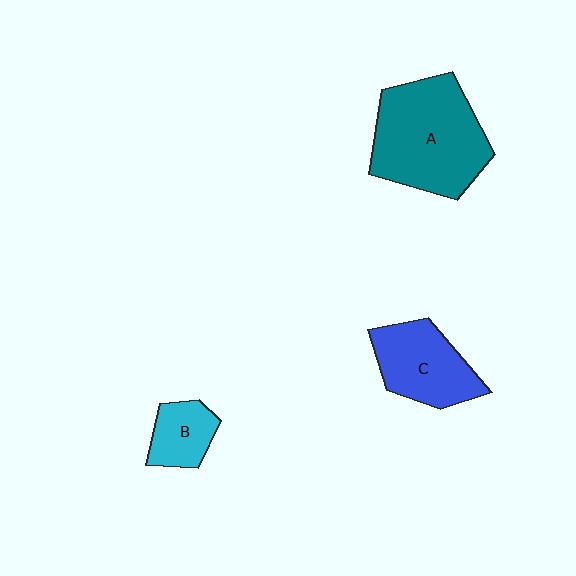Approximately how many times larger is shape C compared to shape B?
Approximately 1.8 times.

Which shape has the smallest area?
Shape B (cyan).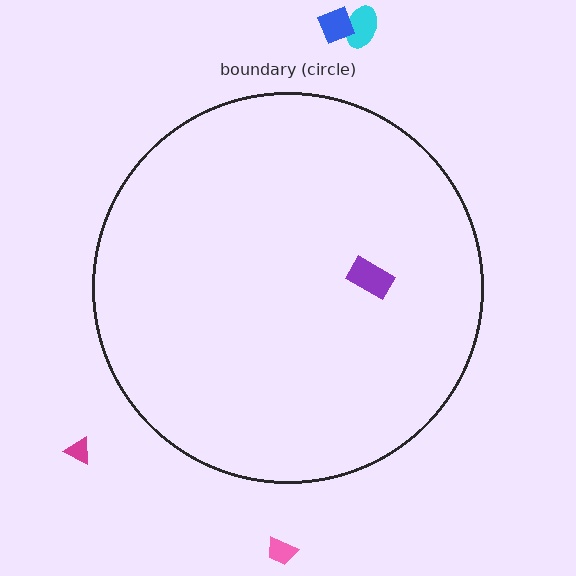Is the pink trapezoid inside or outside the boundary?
Outside.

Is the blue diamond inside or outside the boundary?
Outside.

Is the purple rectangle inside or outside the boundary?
Inside.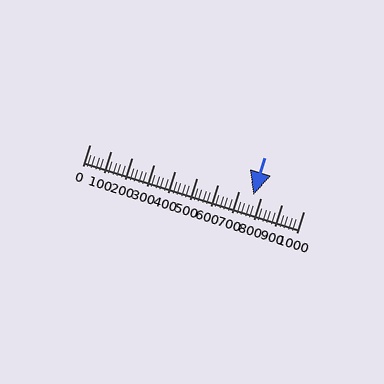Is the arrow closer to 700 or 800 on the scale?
The arrow is closer to 800.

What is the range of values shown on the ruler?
The ruler shows values from 0 to 1000.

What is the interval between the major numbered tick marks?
The major tick marks are spaced 100 units apart.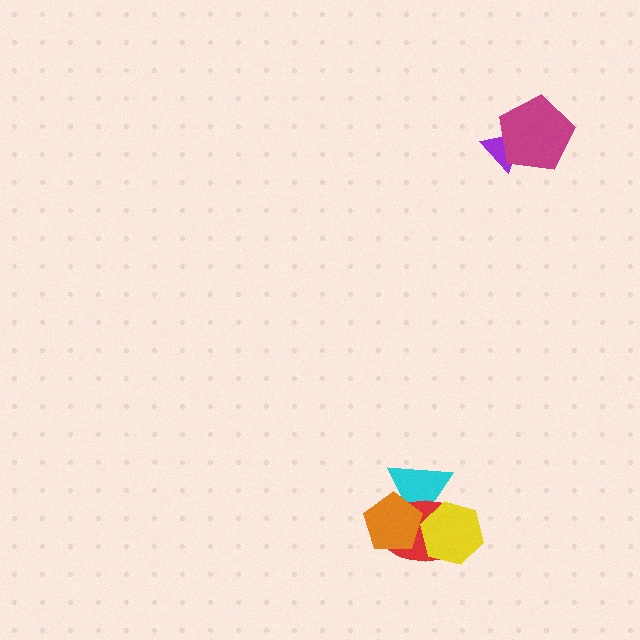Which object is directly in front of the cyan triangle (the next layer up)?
The red ellipse is directly in front of the cyan triangle.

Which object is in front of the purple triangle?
The magenta pentagon is in front of the purple triangle.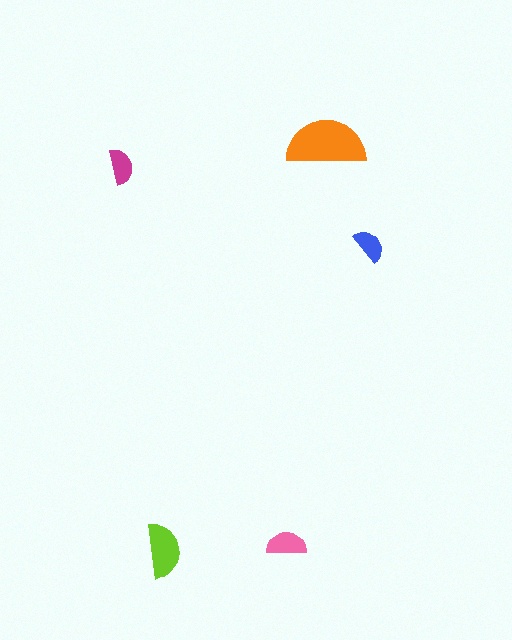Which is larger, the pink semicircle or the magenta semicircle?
The pink one.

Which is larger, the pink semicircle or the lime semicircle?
The lime one.